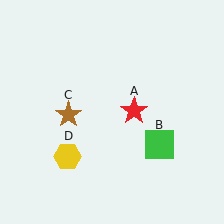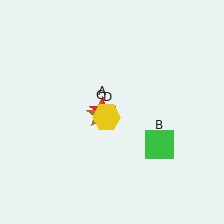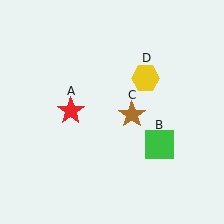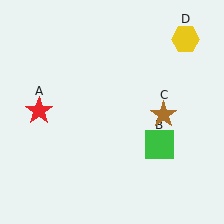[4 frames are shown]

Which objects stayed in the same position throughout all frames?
Green square (object B) remained stationary.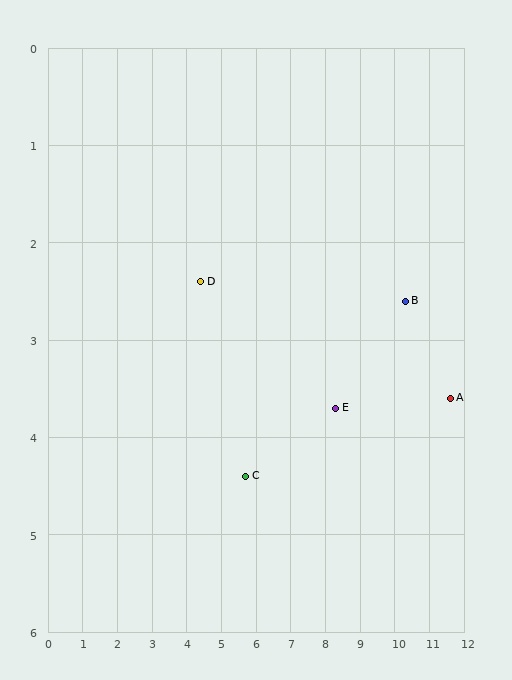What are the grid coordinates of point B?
Point B is at approximately (10.3, 2.6).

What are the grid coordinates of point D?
Point D is at approximately (4.4, 2.4).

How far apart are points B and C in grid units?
Points B and C are about 4.9 grid units apart.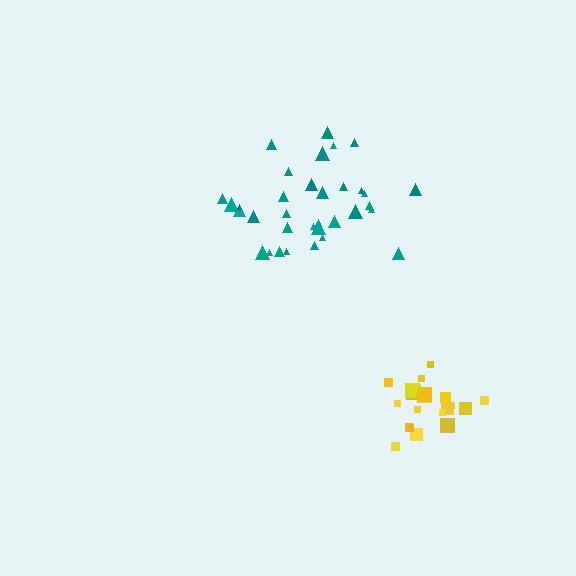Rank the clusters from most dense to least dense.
yellow, teal.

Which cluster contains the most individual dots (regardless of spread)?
Teal (34).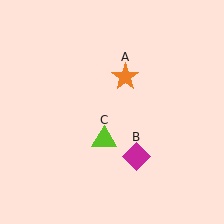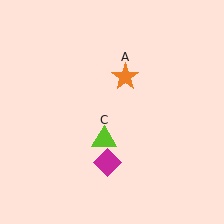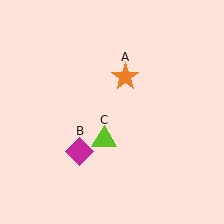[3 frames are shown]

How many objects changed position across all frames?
1 object changed position: magenta diamond (object B).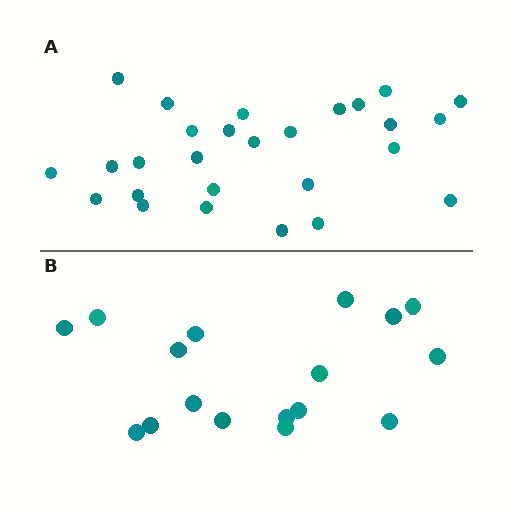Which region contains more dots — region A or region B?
Region A (the top region) has more dots.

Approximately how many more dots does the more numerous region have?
Region A has roughly 10 or so more dots than region B.